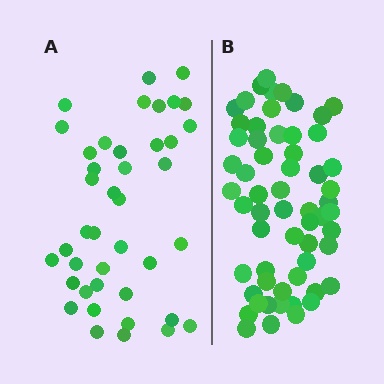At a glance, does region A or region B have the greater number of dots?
Region B (the right region) has more dots.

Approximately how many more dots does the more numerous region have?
Region B has approximately 20 more dots than region A.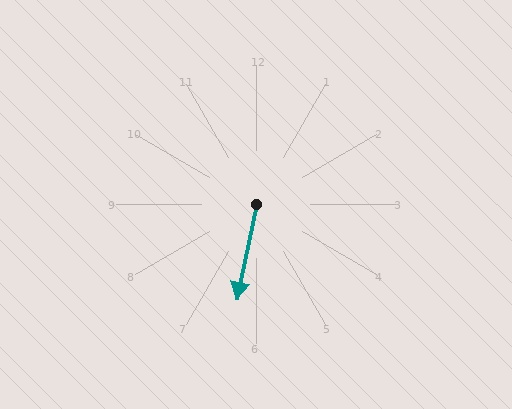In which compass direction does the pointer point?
South.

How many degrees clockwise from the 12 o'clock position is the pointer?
Approximately 192 degrees.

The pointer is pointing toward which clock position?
Roughly 6 o'clock.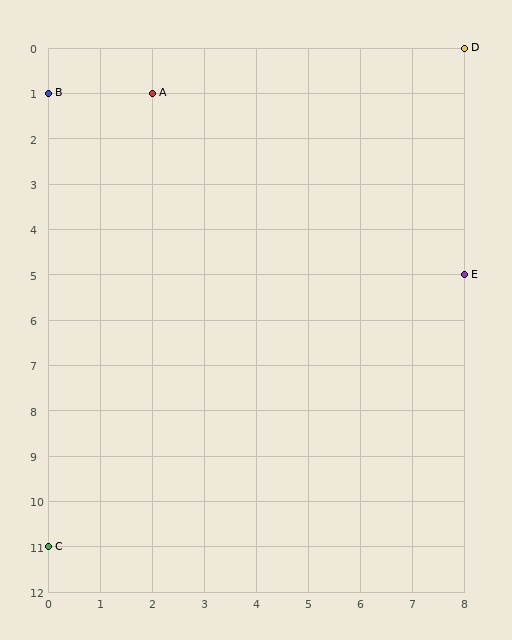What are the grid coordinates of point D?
Point D is at grid coordinates (8, 0).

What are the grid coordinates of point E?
Point E is at grid coordinates (8, 5).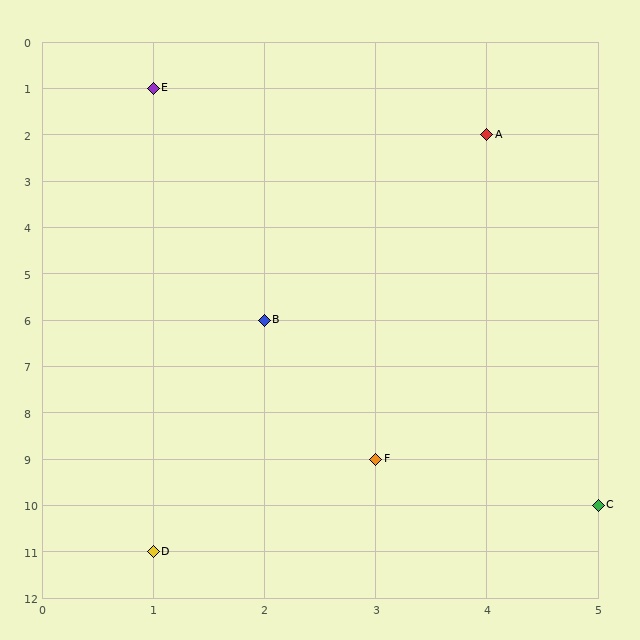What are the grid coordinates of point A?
Point A is at grid coordinates (4, 2).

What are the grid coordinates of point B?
Point B is at grid coordinates (2, 6).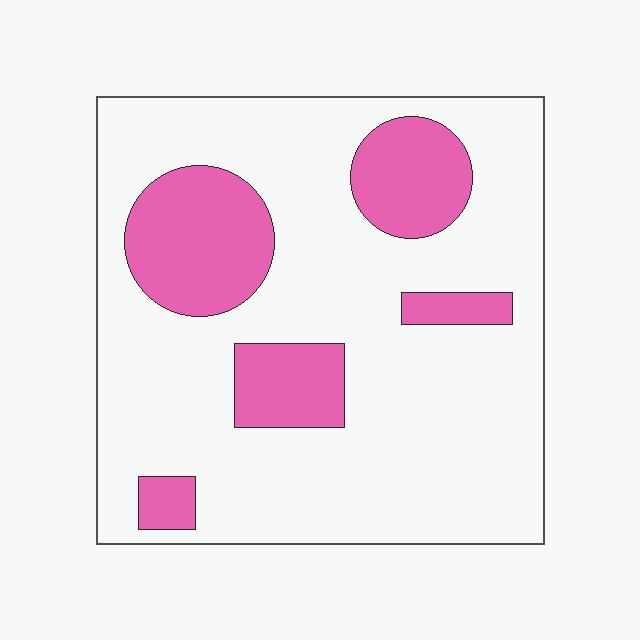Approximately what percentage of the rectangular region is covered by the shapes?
Approximately 25%.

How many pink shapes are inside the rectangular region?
5.